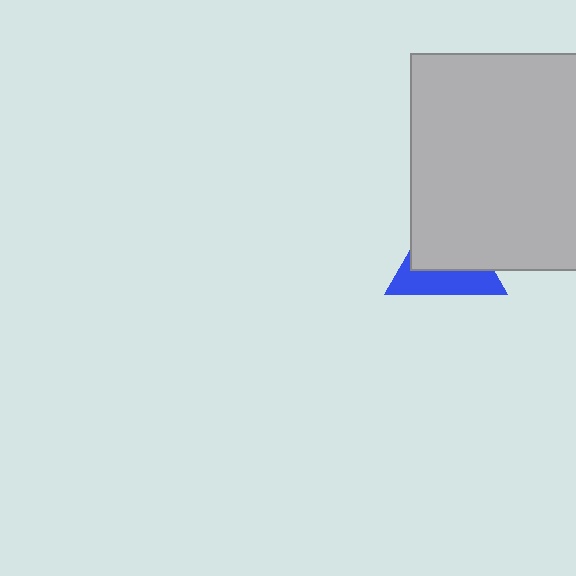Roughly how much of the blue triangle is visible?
A small part of it is visible (roughly 41%).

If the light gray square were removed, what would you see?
You would see the complete blue triangle.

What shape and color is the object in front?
The object in front is a light gray square.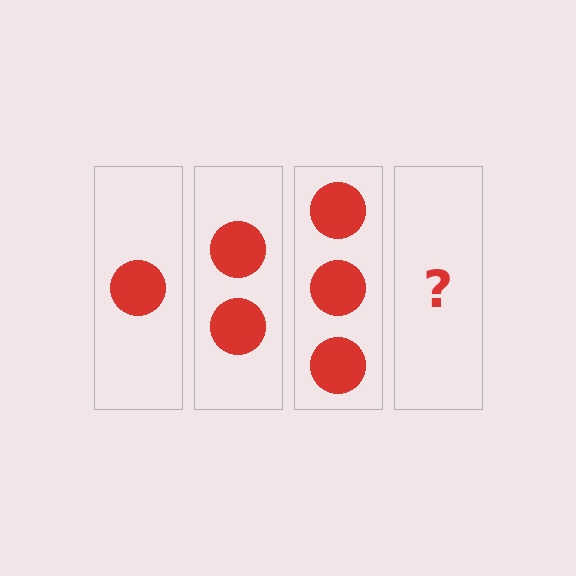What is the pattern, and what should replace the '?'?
The pattern is that each step adds one more circle. The '?' should be 4 circles.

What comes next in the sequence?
The next element should be 4 circles.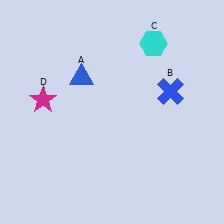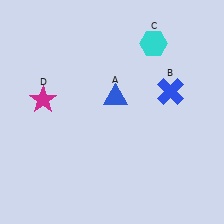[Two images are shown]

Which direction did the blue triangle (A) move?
The blue triangle (A) moved right.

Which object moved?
The blue triangle (A) moved right.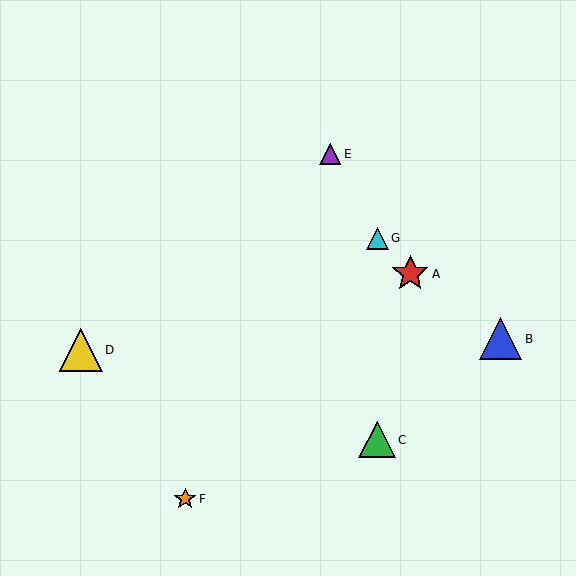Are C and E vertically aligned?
No, C is at x≈377 and E is at x≈330.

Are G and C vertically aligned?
Yes, both are at x≈377.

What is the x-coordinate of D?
Object D is at x≈81.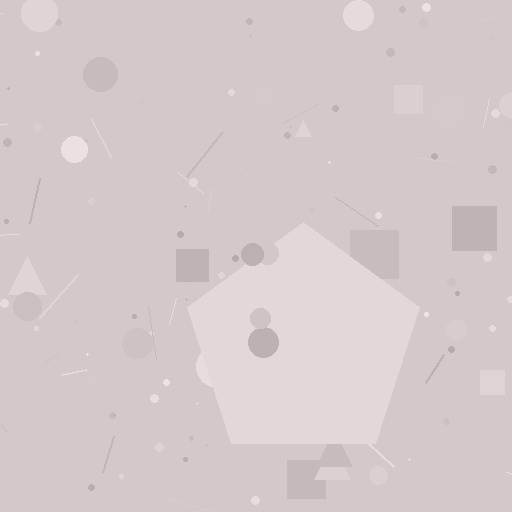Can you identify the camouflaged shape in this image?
The camouflaged shape is a pentagon.